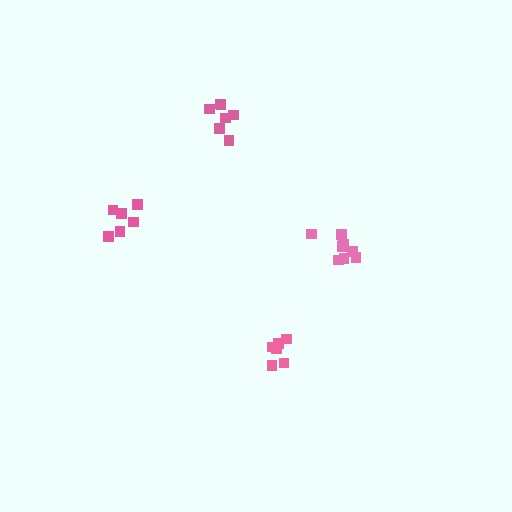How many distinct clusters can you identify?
There are 4 distinct clusters.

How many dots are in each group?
Group 1: 7 dots, Group 2: 8 dots, Group 3: 6 dots, Group 4: 7 dots (28 total).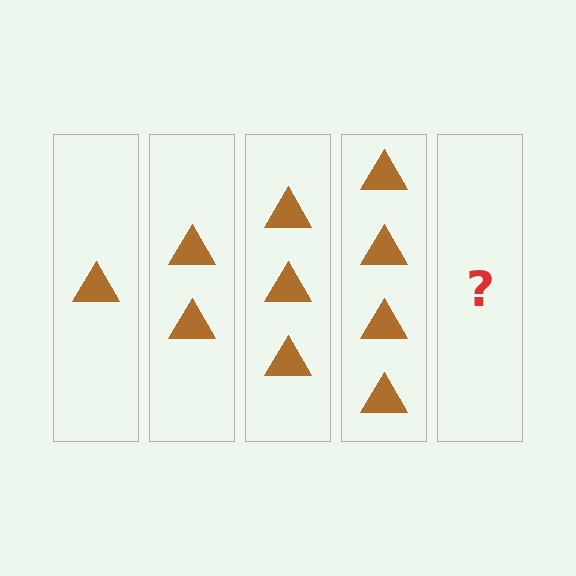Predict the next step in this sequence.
The next step is 5 triangles.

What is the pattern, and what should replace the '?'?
The pattern is that each step adds one more triangle. The '?' should be 5 triangles.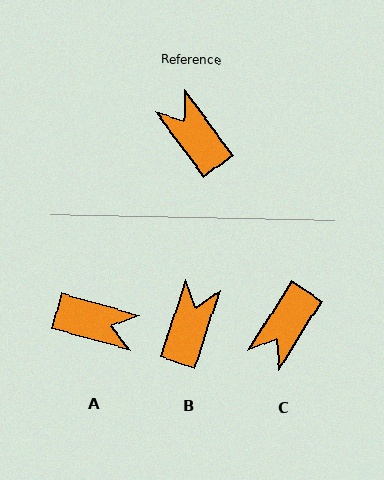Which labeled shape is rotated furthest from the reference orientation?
A, about 142 degrees away.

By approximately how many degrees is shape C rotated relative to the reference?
Approximately 111 degrees counter-clockwise.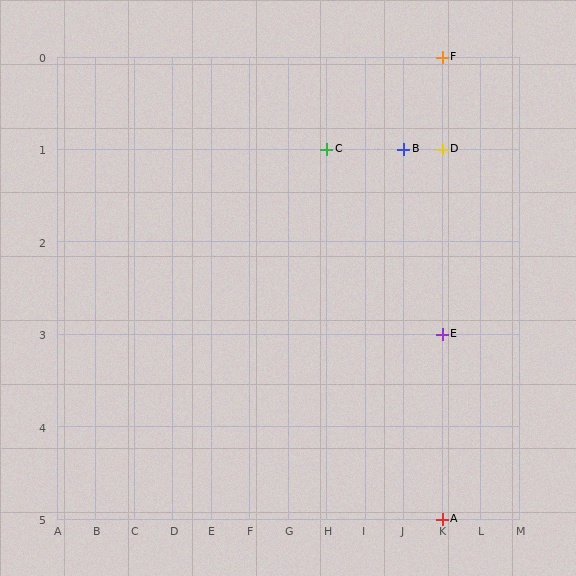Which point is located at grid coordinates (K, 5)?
Point A is at (K, 5).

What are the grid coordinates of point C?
Point C is at grid coordinates (H, 1).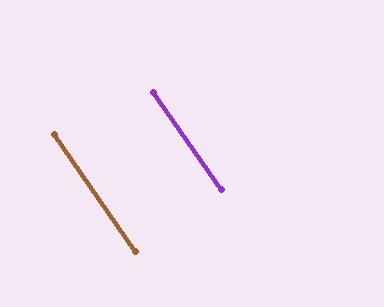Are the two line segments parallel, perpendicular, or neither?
Parallel — their directions differ by only 0.6°.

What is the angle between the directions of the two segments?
Approximately 1 degree.